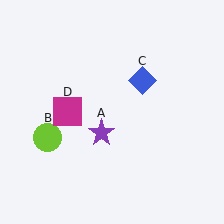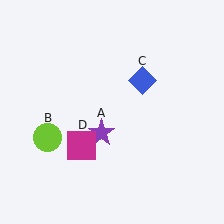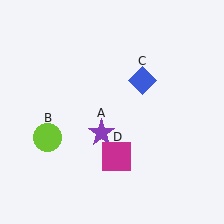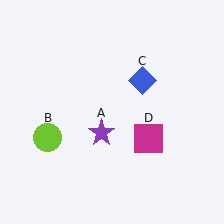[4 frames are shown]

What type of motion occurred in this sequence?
The magenta square (object D) rotated counterclockwise around the center of the scene.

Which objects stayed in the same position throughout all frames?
Purple star (object A) and lime circle (object B) and blue diamond (object C) remained stationary.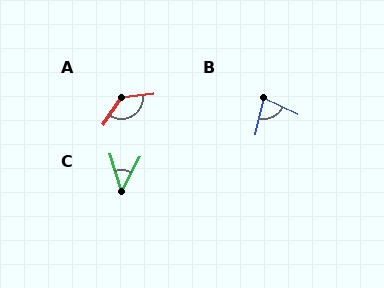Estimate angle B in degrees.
Approximately 77 degrees.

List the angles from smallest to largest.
C (44°), B (77°), A (131°).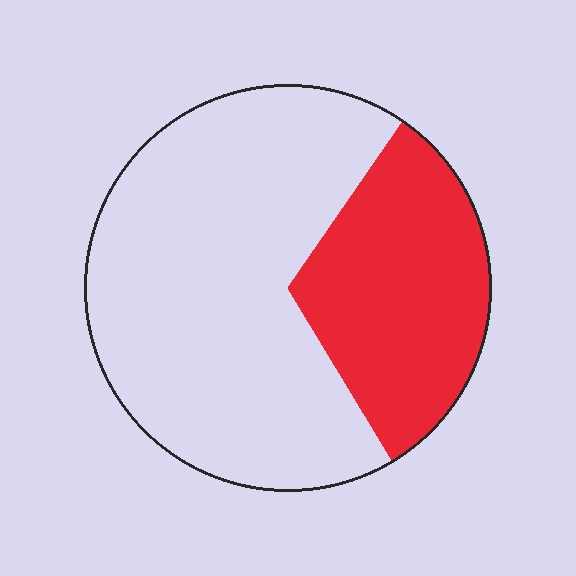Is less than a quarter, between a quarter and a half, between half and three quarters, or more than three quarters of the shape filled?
Between a quarter and a half.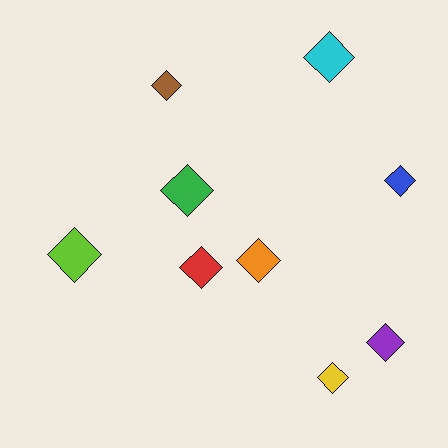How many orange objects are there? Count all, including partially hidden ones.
There is 1 orange object.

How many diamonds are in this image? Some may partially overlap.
There are 9 diamonds.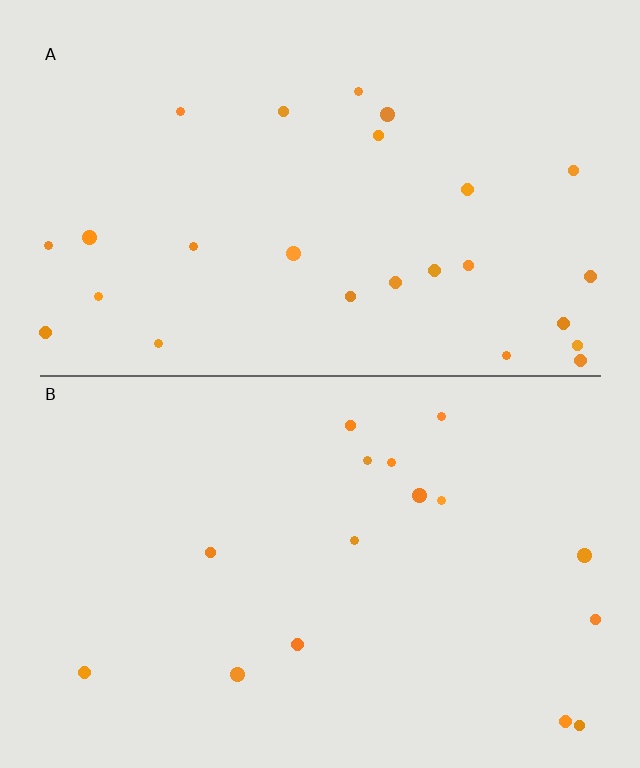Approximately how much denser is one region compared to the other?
Approximately 1.6× — region A over region B.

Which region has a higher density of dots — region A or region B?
A (the top).